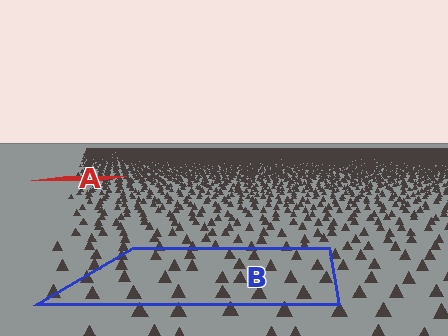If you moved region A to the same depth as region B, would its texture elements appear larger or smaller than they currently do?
They would appear larger. At a closer depth, the same texture elements are projected at a bigger on-screen size.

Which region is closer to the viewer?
Region B is closer. The texture elements there are larger and more spread out.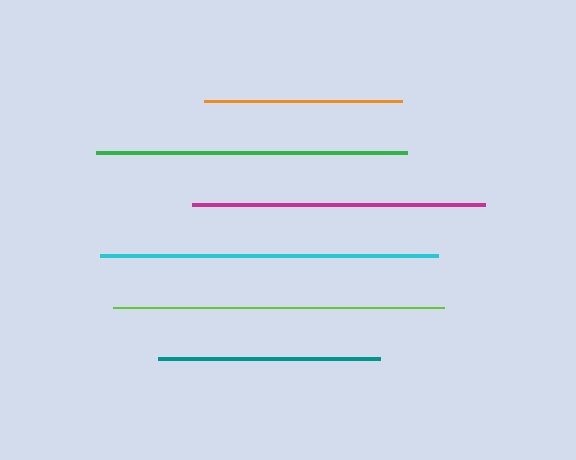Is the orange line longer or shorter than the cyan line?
The cyan line is longer than the orange line.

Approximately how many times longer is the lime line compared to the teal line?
The lime line is approximately 1.5 times the length of the teal line.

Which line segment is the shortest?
The orange line is the shortest at approximately 198 pixels.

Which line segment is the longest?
The cyan line is the longest at approximately 338 pixels.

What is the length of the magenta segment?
The magenta segment is approximately 293 pixels long.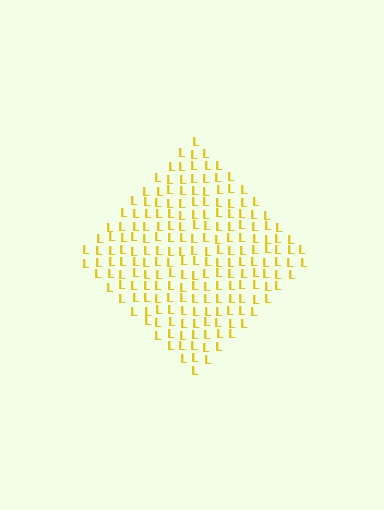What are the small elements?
The small elements are letter L's.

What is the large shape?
The large shape is a diamond.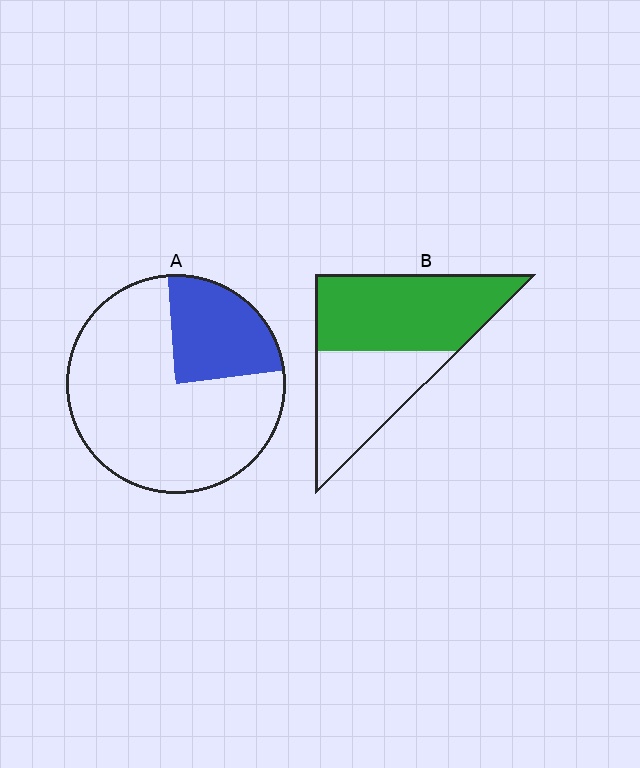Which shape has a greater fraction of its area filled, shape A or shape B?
Shape B.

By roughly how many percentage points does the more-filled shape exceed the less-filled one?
By roughly 35 percentage points (B over A).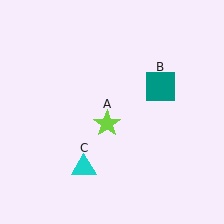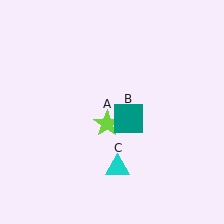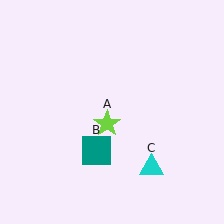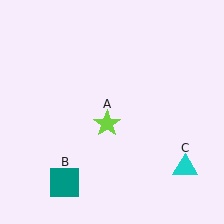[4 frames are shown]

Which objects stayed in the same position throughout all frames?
Lime star (object A) remained stationary.